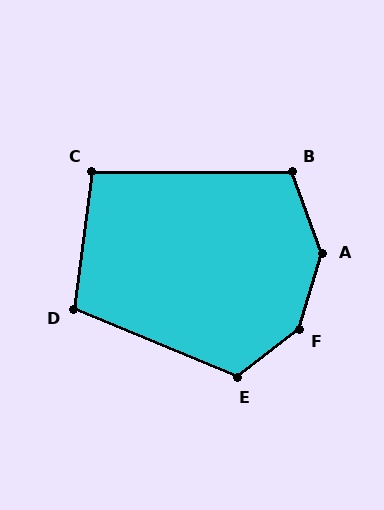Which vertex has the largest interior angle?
F, at approximately 145 degrees.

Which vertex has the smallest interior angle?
C, at approximately 98 degrees.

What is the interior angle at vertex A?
Approximately 143 degrees (obtuse).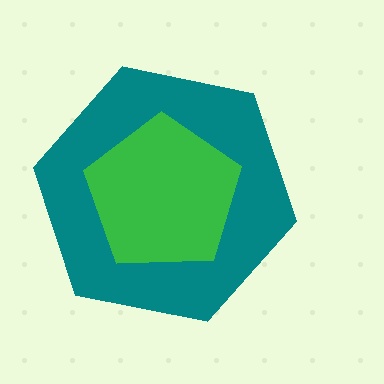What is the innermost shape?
The green pentagon.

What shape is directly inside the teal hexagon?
The green pentagon.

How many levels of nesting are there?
2.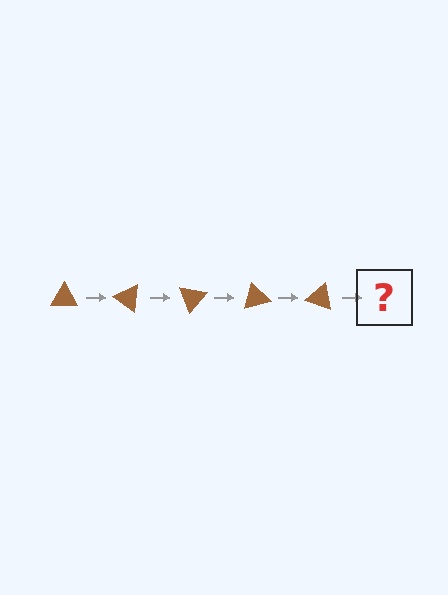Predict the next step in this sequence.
The next step is a brown triangle rotated 175 degrees.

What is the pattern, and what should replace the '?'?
The pattern is that the triangle rotates 35 degrees each step. The '?' should be a brown triangle rotated 175 degrees.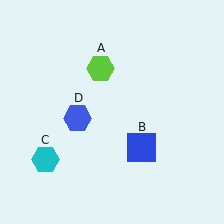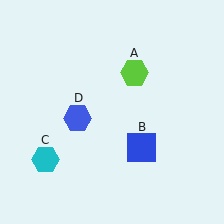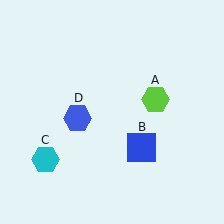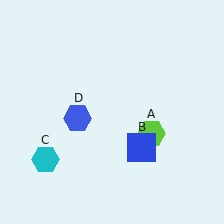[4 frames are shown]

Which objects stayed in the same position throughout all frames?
Blue square (object B) and cyan hexagon (object C) and blue hexagon (object D) remained stationary.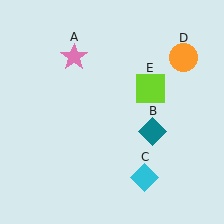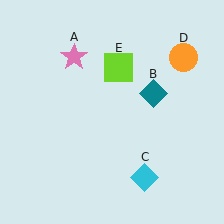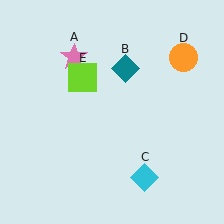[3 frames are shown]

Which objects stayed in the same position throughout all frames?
Pink star (object A) and cyan diamond (object C) and orange circle (object D) remained stationary.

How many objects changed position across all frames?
2 objects changed position: teal diamond (object B), lime square (object E).